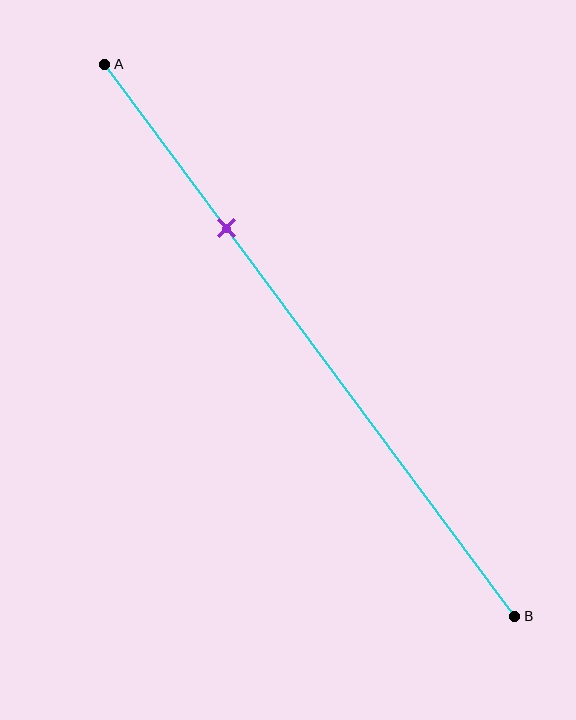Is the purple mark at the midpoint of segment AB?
No, the mark is at about 30% from A, not at the 50% midpoint.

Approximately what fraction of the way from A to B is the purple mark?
The purple mark is approximately 30% of the way from A to B.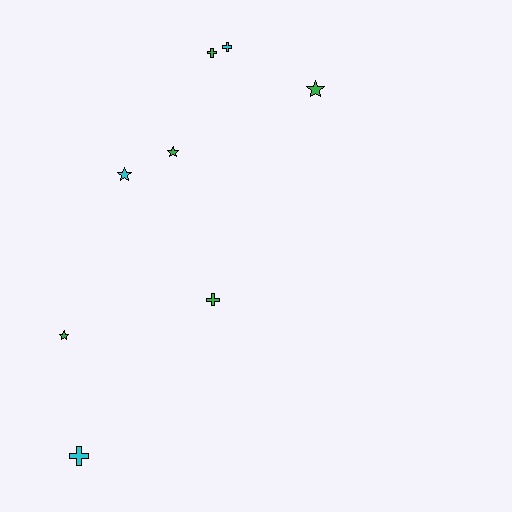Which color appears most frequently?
Green, with 5 objects.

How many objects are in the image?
There are 8 objects.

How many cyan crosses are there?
There are 2 cyan crosses.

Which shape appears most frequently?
Cross, with 4 objects.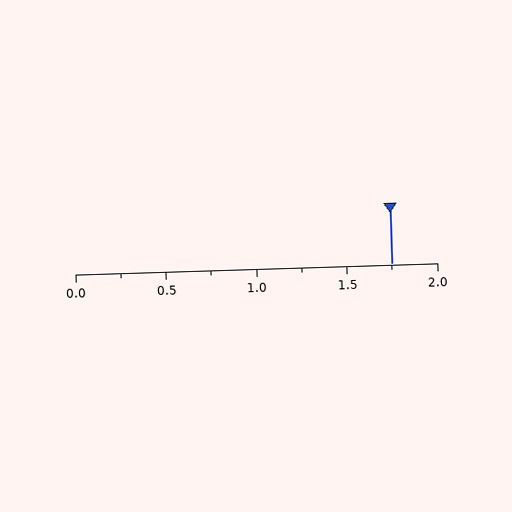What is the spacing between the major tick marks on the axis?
The major ticks are spaced 0.5 apart.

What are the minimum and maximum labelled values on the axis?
The axis runs from 0.0 to 2.0.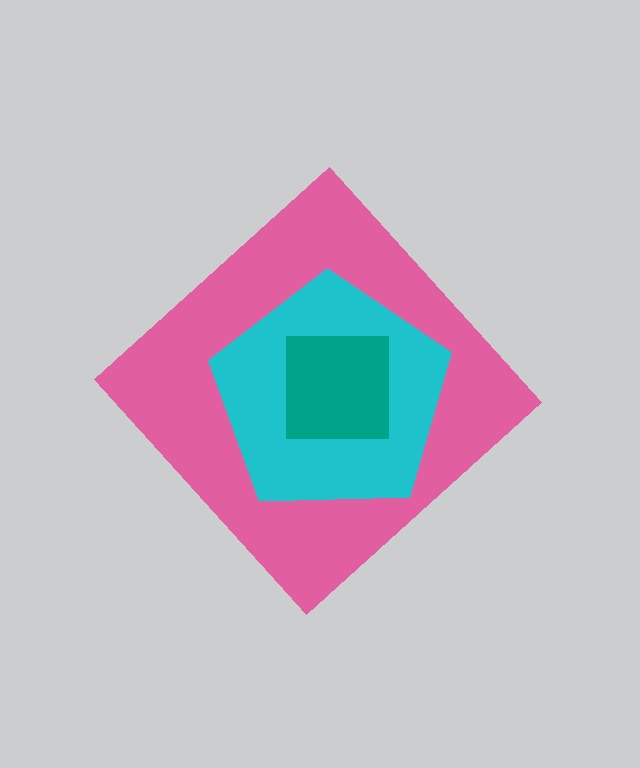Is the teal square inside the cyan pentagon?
Yes.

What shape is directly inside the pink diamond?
The cyan pentagon.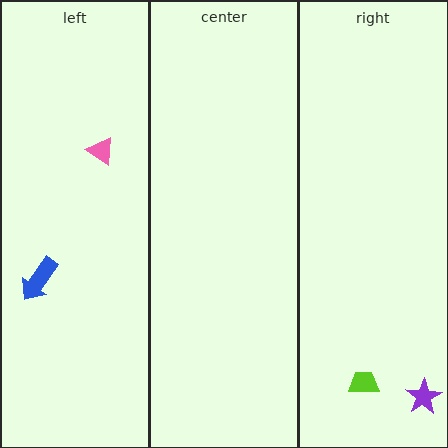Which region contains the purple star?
The right region.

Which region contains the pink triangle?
The left region.